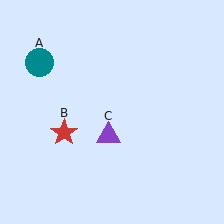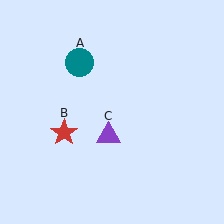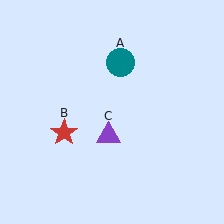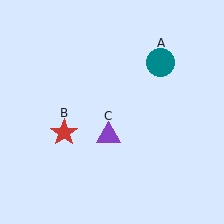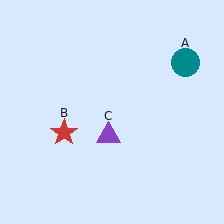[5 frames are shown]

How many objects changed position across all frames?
1 object changed position: teal circle (object A).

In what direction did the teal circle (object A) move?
The teal circle (object A) moved right.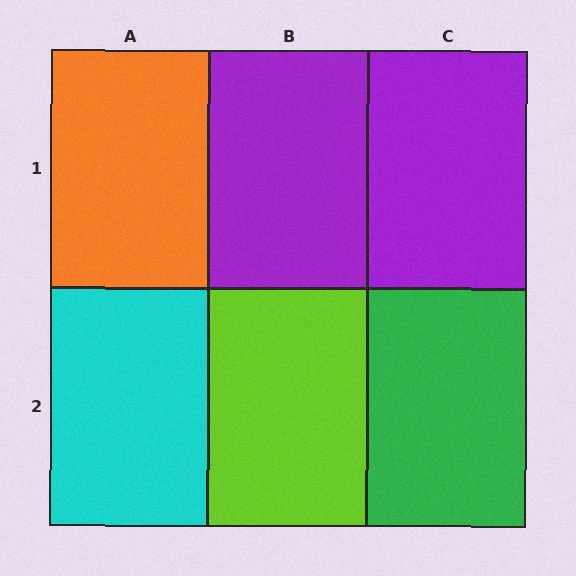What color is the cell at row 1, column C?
Purple.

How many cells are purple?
2 cells are purple.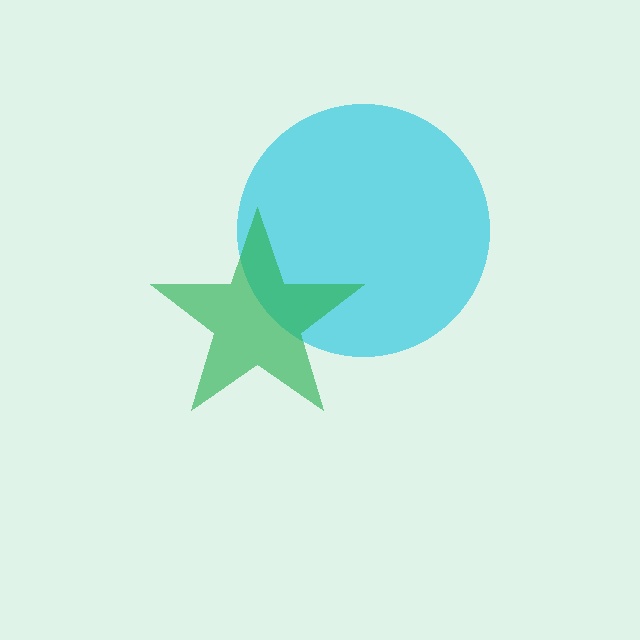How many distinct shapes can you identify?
There are 2 distinct shapes: a cyan circle, a green star.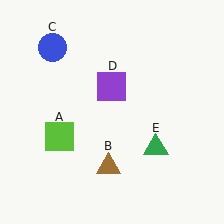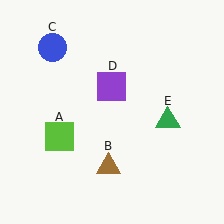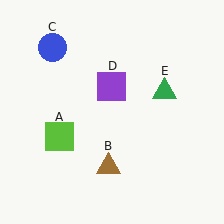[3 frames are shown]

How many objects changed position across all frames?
1 object changed position: green triangle (object E).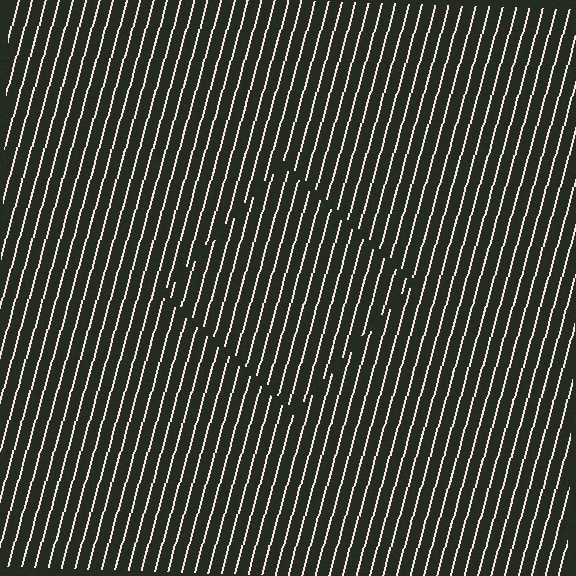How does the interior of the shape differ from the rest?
The interior of the shape contains the same grating, shifted by half a period — the contour is defined by the phase discontinuity where line-ends from the inner and outer gratings abut.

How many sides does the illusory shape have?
4 sides — the line-ends trace a square.